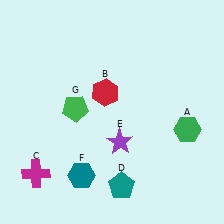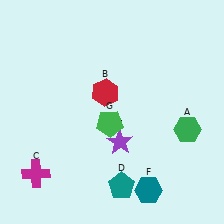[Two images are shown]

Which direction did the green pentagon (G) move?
The green pentagon (G) moved right.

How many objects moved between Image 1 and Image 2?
2 objects moved between the two images.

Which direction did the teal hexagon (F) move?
The teal hexagon (F) moved right.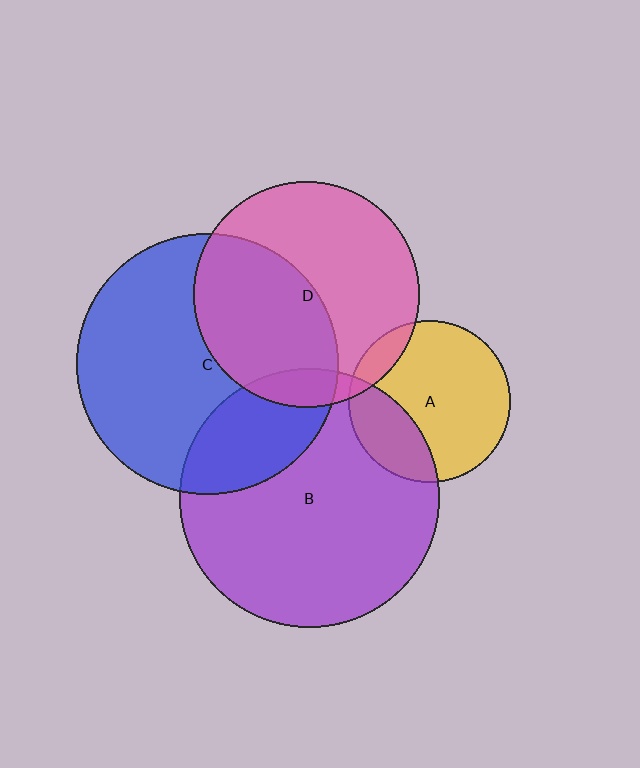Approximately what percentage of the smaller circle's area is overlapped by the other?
Approximately 25%.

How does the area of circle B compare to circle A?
Approximately 2.6 times.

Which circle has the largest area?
Circle C (blue).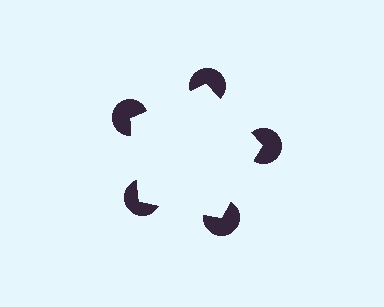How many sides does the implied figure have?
5 sides.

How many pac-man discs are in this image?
There are 5 — one at each vertex of the illusory pentagon.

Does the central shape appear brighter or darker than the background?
It typically appears slightly brighter than the background, even though no actual brightness change is drawn.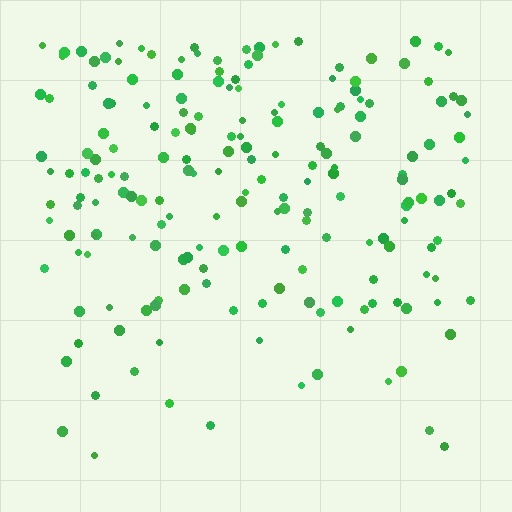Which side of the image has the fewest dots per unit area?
The bottom.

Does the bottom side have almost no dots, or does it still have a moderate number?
Still a moderate number, just noticeably fewer than the top.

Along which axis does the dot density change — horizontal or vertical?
Vertical.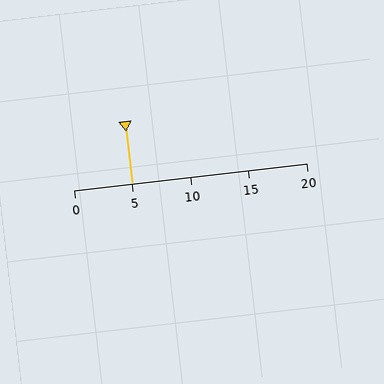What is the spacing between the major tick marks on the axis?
The major ticks are spaced 5 apart.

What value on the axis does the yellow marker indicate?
The marker indicates approximately 5.